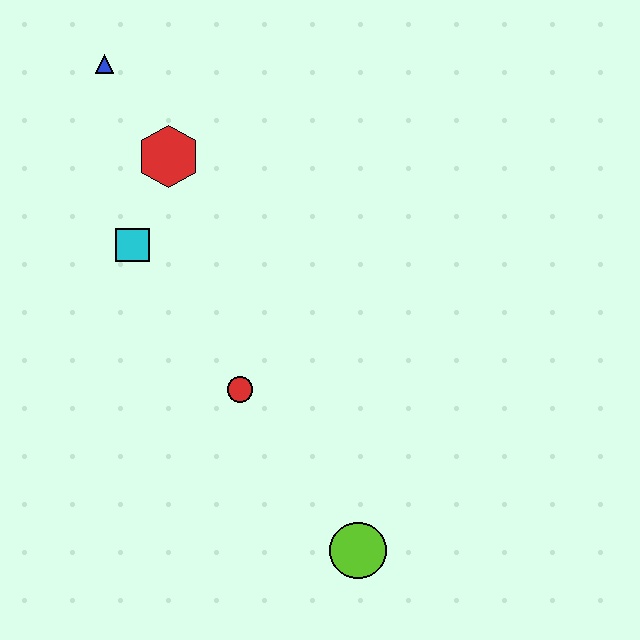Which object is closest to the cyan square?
The red hexagon is closest to the cyan square.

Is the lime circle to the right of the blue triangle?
Yes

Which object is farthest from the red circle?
The blue triangle is farthest from the red circle.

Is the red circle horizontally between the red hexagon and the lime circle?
Yes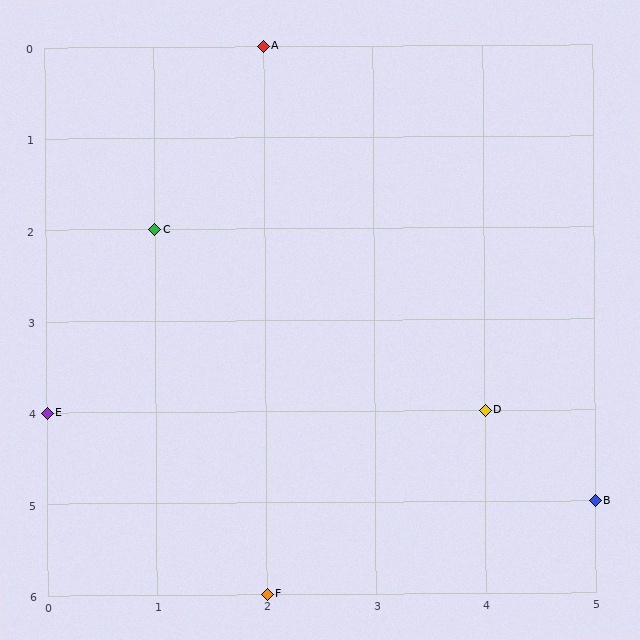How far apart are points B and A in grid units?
Points B and A are 3 columns and 5 rows apart (about 5.8 grid units diagonally).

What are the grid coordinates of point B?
Point B is at grid coordinates (5, 5).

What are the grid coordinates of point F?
Point F is at grid coordinates (2, 6).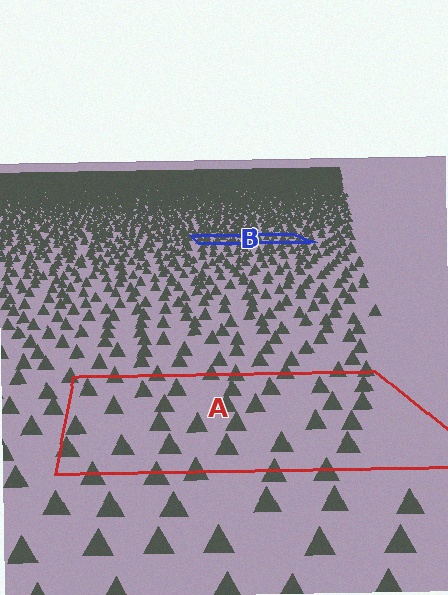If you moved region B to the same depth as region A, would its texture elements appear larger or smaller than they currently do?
They would appear larger. At a closer depth, the same texture elements are projected at a bigger on-screen size.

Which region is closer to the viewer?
Region A is closer. The texture elements there are larger and more spread out.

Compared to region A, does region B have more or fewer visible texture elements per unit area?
Region B has more texture elements per unit area — they are packed more densely because it is farther away.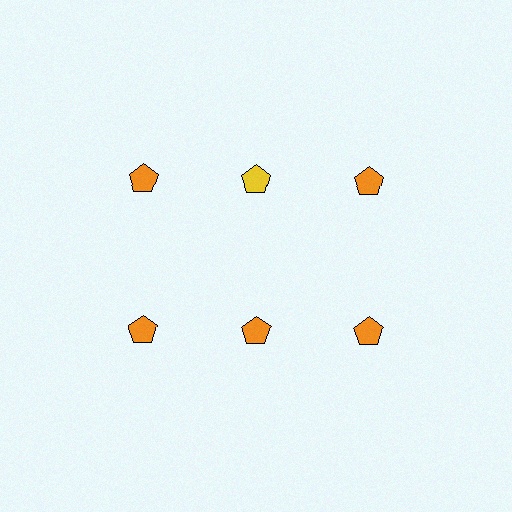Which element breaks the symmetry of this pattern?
The yellow pentagon in the top row, second from left column breaks the symmetry. All other shapes are orange pentagons.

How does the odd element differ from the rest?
It has a different color: yellow instead of orange.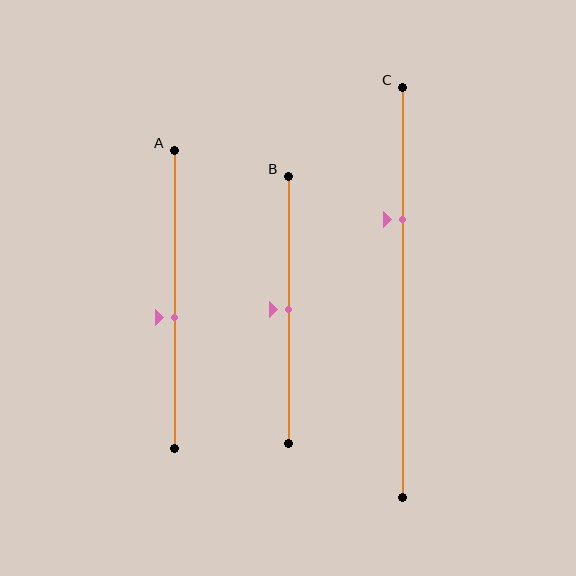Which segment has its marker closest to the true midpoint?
Segment B has its marker closest to the true midpoint.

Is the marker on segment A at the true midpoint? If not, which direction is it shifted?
No, the marker on segment A is shifted downward by about 6% of the segment length.